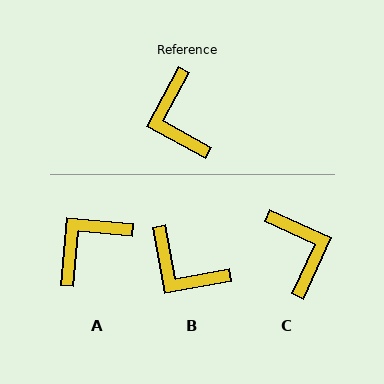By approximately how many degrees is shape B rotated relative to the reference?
Approximately 39 degrees counter-clockwise.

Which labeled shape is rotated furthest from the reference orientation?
C, about 176 degrees away.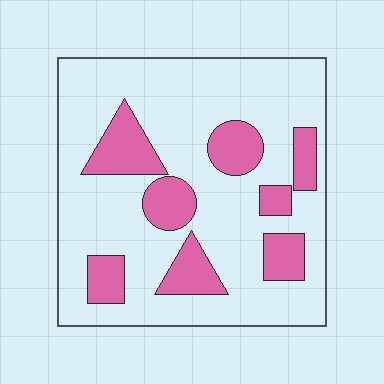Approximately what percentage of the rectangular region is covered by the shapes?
Approximately 25%.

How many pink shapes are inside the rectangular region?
8.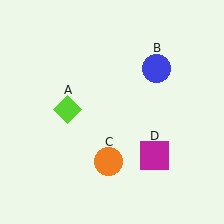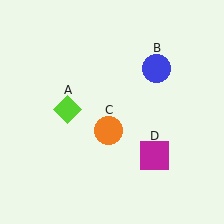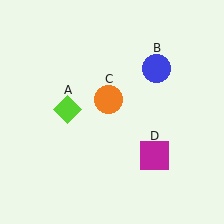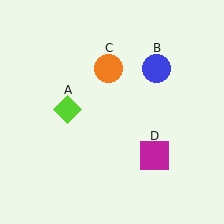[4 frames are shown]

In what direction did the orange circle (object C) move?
The orange circle (object C) moved up.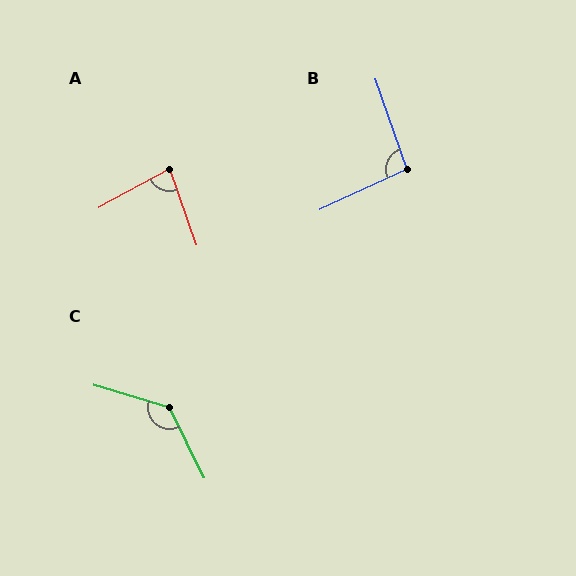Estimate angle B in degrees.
Approximately 96 degrees.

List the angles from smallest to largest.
A (81°), B (96°), C (133°).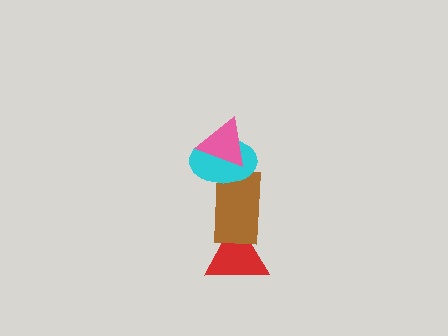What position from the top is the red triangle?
The red triangle is 4th from the top.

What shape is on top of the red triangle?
The brown rectangle is on top of the red triangle.